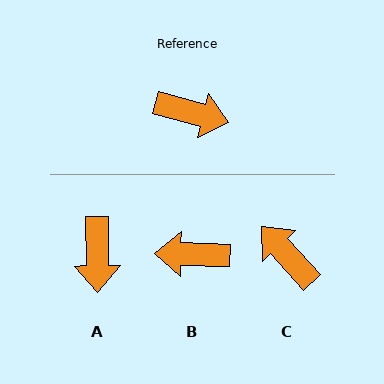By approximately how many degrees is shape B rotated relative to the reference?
Approximately 167 degrees clockwise.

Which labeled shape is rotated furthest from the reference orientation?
B, about 167 degrees away.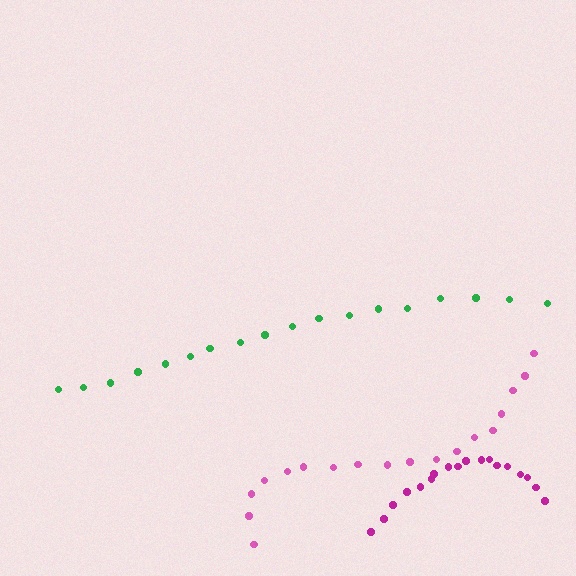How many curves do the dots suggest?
There are 3 distinct paths.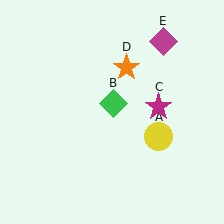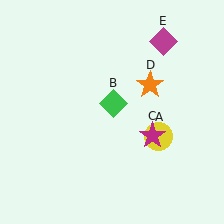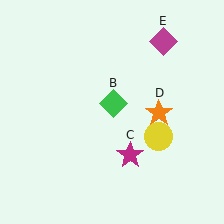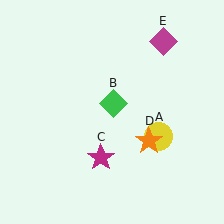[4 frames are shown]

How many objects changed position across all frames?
2 objects changed position: magenta star (object C), orange star (object D).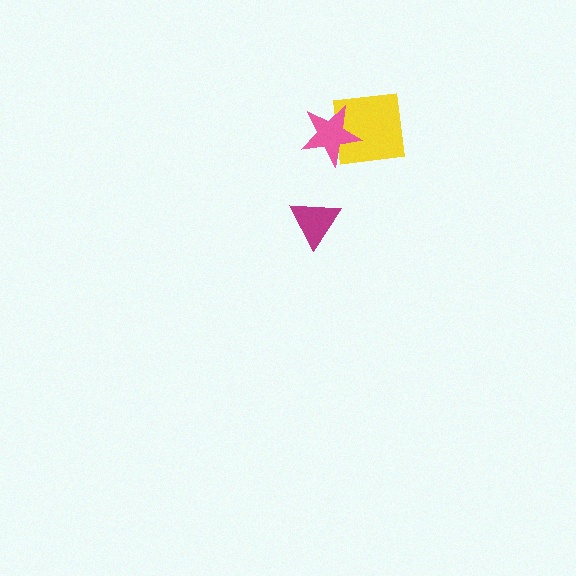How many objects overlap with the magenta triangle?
0 objects overlap with the magenta triangle.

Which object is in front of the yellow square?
The pink star is in front of the yellow square.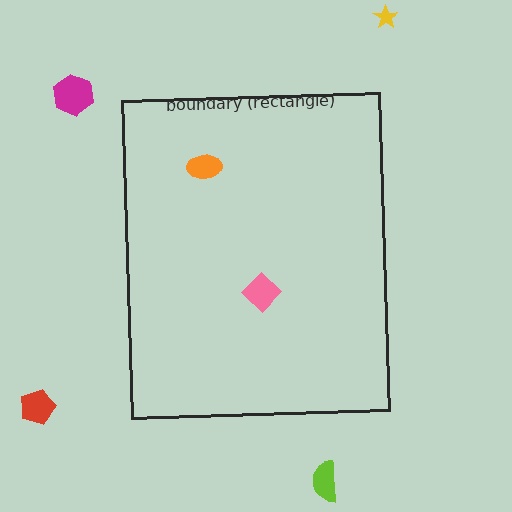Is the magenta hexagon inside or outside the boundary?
Outside.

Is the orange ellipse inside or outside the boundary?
Inside.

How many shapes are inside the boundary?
2 inside, 4 outside.